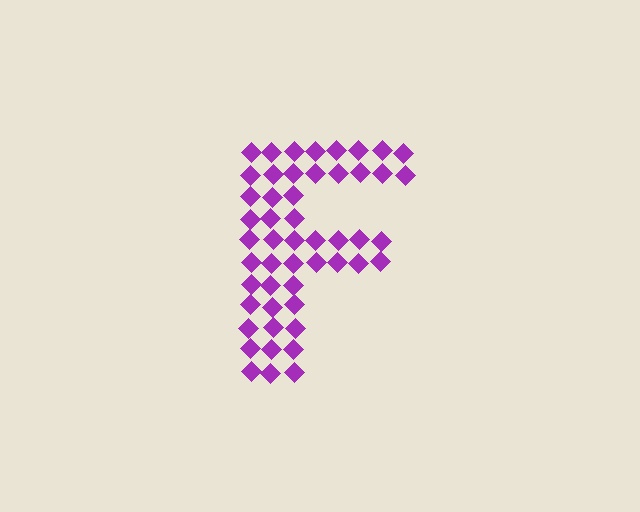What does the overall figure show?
The overall figure shows the letter F.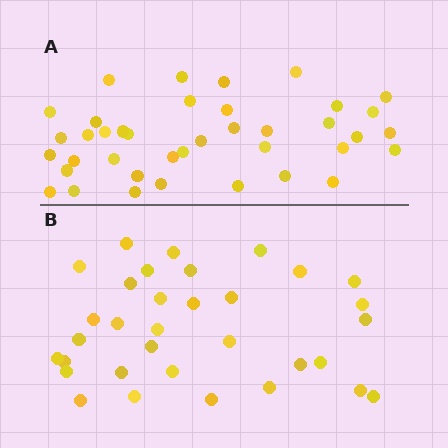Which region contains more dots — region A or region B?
Region A (the top region) has more dots.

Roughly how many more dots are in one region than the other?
Region A has about 6 more dots than region B.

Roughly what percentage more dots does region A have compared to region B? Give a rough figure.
About 20% more.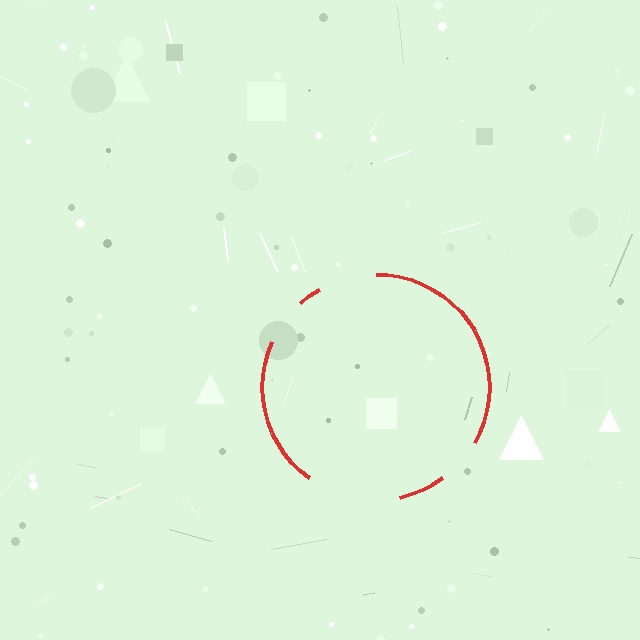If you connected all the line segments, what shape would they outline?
They would outline a circle.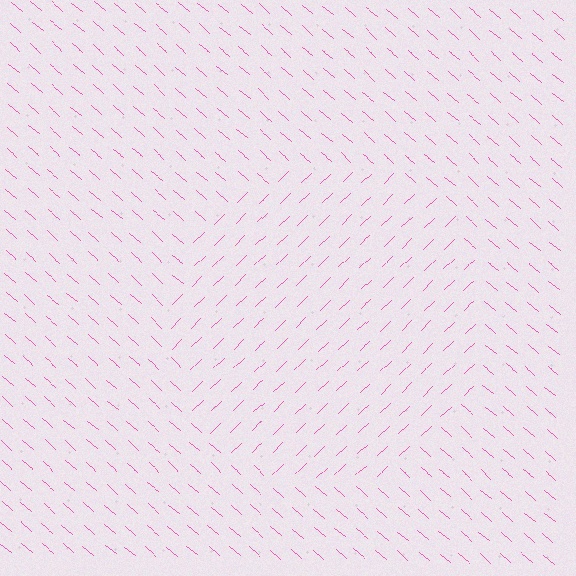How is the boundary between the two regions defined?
The boundary is defined purely by a change in line orientation (approximately 85 degrees difference). All lines are the same color and thickness.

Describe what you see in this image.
The image is filled with small pink line segments. A circle region in the image has lines oriented differently from the surrounding lines, creating a visible texture boundary.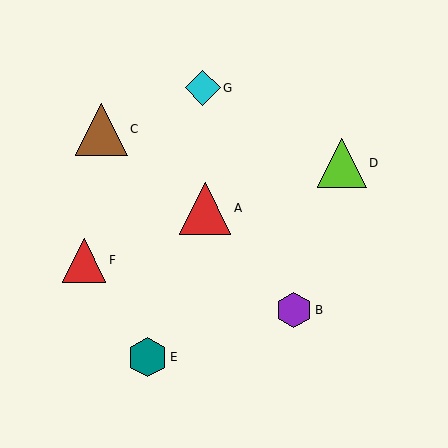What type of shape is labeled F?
Shape F is a red triangle.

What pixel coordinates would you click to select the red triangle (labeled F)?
Click at (84, 260) to select the red triangle F.